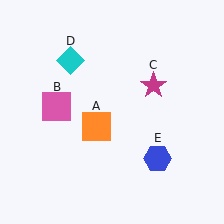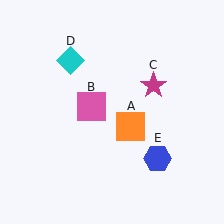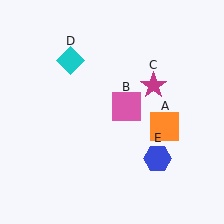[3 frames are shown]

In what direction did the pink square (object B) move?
The pink square (object B) moved right.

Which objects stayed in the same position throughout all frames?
Magenta star (object C) and cyan diamond (object D) and blue hexagon (object E) remained stationary.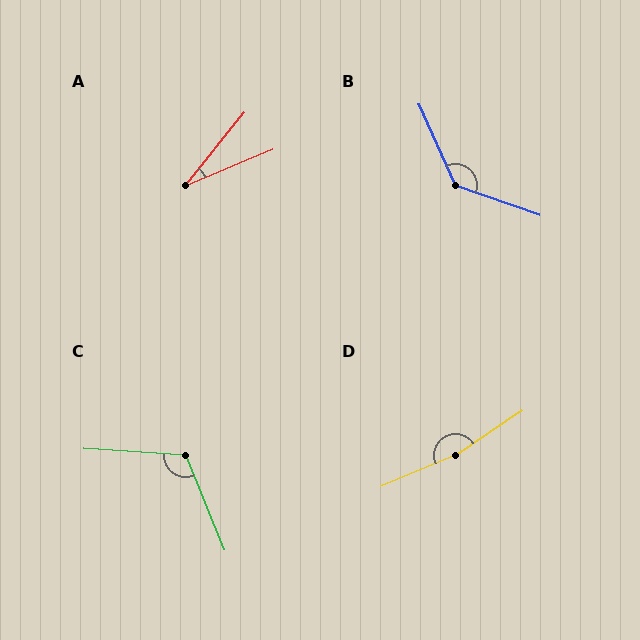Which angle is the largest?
D, at approximately 169 degrees.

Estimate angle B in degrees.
Approximately 133 degrees.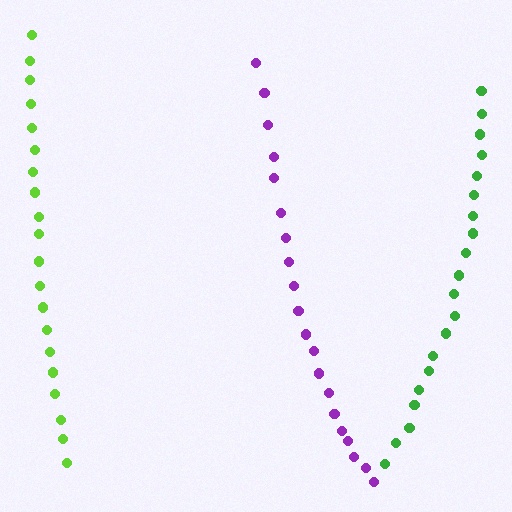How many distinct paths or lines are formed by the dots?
There are 3 distinct paths.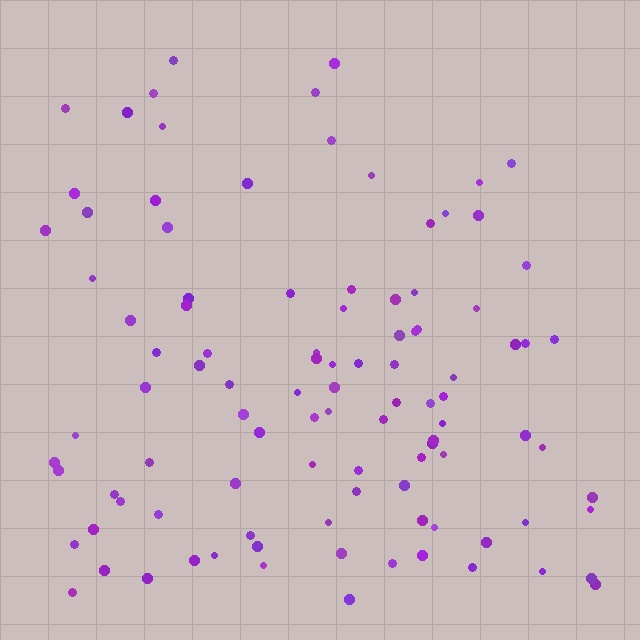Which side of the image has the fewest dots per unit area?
The top.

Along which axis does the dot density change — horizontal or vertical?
Vertical.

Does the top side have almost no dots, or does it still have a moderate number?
Still a moderate number, just noticeably fewer than the bottom.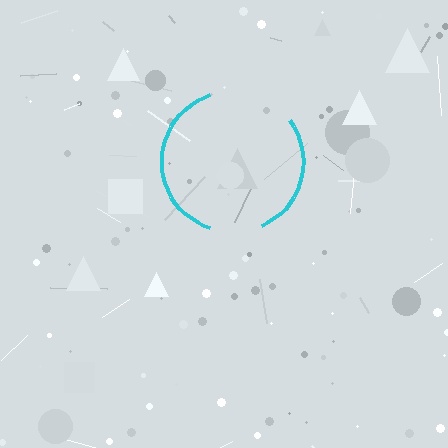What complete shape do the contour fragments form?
The contour fragments form a circle.